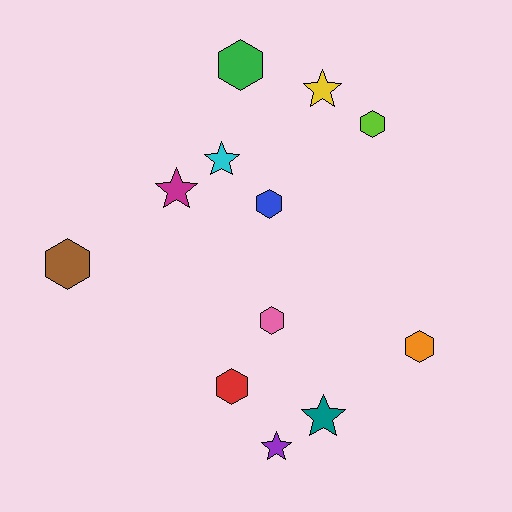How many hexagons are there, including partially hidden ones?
There are 7 hexagons.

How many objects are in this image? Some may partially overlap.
There are 12 objects.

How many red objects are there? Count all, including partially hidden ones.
There is 1 red object.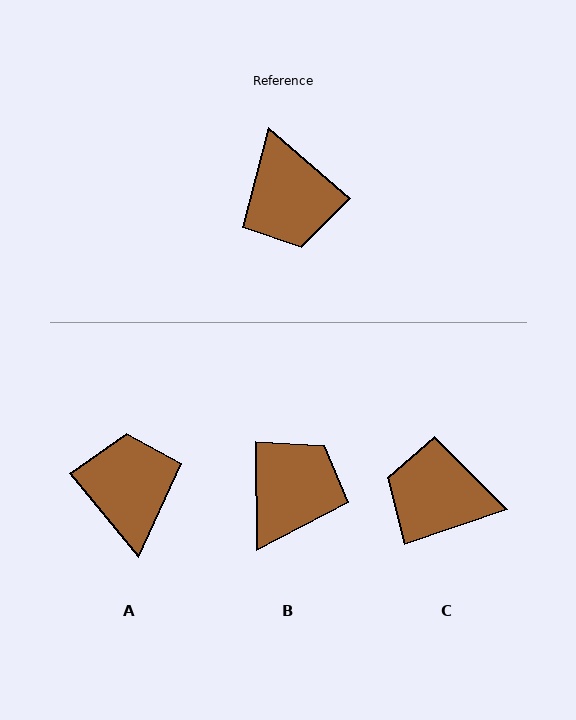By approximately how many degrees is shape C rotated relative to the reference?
Approximately 120 degrees clockwise.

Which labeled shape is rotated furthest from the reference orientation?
A, about 170 degrees away.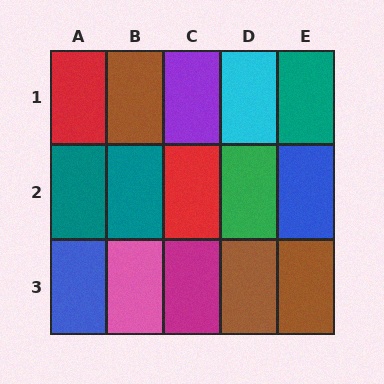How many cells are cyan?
1 cell is cyan.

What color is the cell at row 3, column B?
Pink.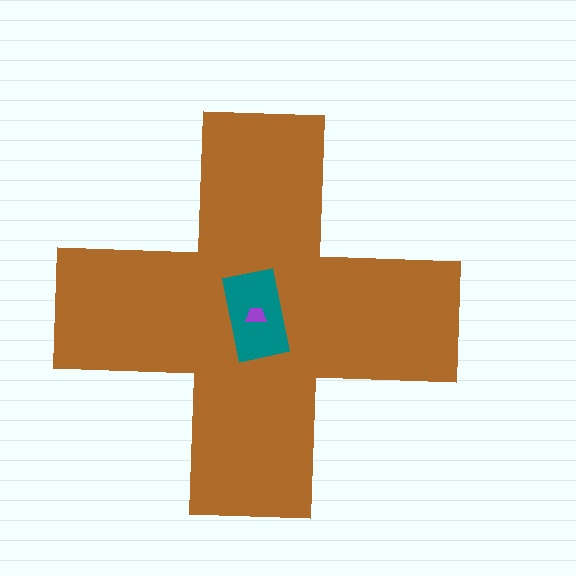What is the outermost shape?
The brown cross.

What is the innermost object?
The purple trapezoid.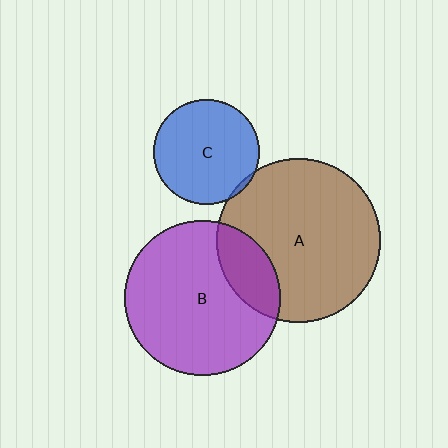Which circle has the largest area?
Circle A (brown).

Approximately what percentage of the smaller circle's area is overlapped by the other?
Approximately 20%.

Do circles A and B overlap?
Yes.